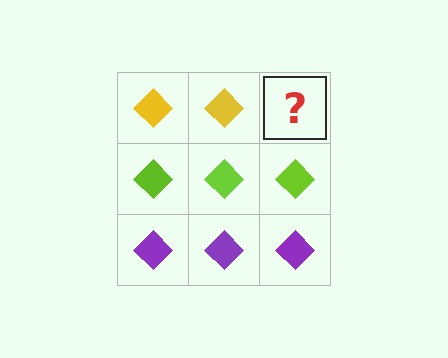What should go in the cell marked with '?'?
The missing cell should contain a yellow diamond.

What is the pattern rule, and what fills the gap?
The rule is that each row has a consistent color. The gap should be filled with a yellow diamond.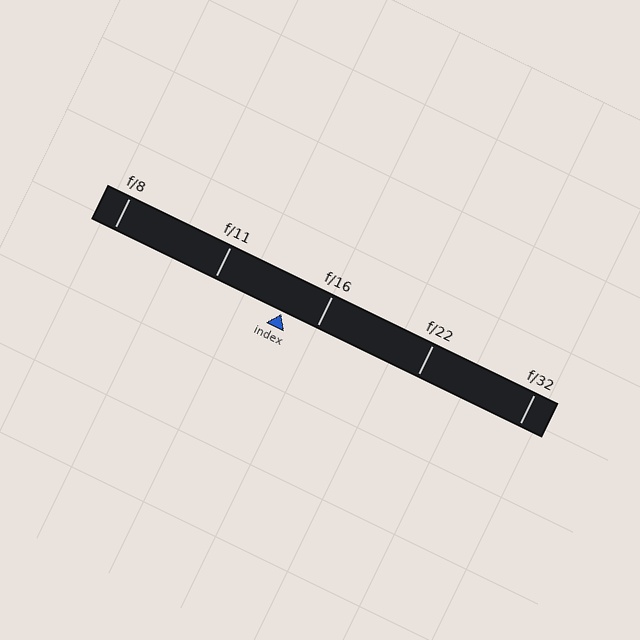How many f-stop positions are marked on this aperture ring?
There are 5 f-stop positions marked.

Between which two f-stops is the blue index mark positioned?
The index mark is between f/11 and f/16.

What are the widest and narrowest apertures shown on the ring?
The widest aperture shown is f/8 and the narrowest is f/32.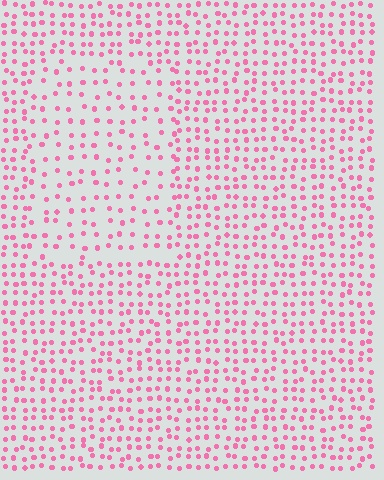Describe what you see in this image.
The image contains small pink elements arranged at two different densities. A rectangle-shaped region is visible where the elements are less densely packed than the surrounding area.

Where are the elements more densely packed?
The elements are more densely packed outside the rectangle boundary.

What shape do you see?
I see a rectangle.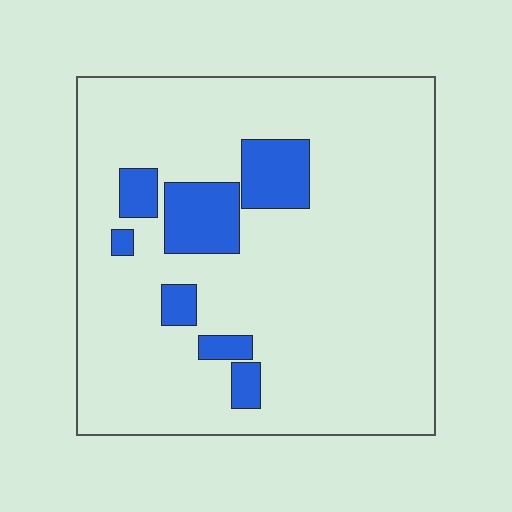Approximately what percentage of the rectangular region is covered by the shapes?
Approximately 15%.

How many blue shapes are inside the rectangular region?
7.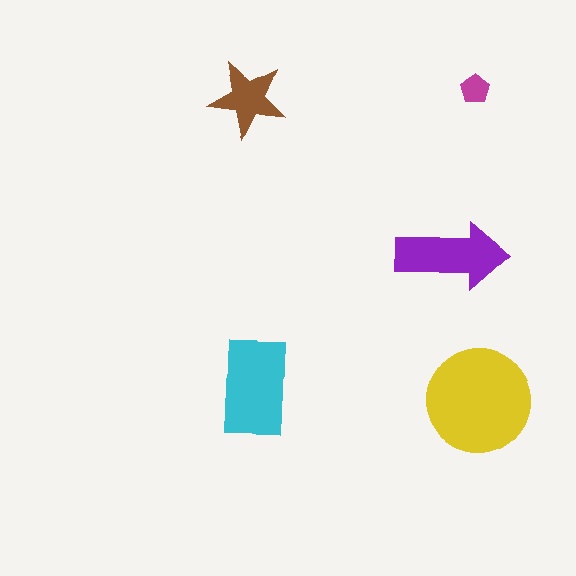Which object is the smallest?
The magenta pentagon.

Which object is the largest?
The yellow circle.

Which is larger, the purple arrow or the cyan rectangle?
The cyan rectangle.